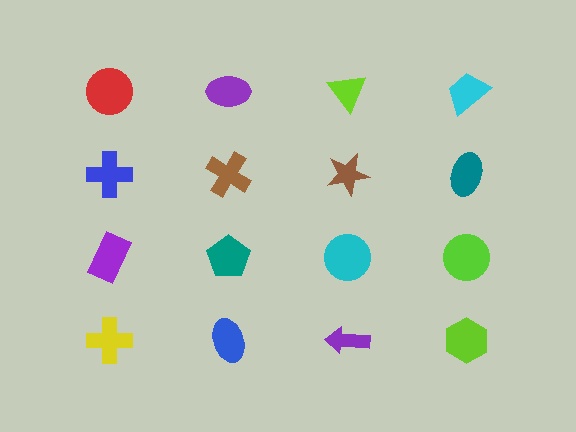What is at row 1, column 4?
A cyan trapezoid.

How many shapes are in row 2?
4 shapes.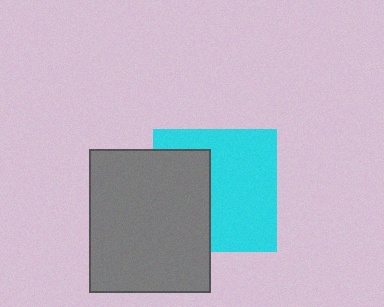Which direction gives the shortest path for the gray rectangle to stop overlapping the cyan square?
Moving left gives the shortest separation.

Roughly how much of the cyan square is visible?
About half of it is visible (roughly 61%).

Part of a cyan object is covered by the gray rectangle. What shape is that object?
It is a square.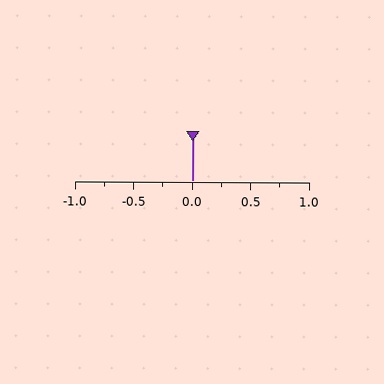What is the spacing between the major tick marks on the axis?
The major ticks are spaced 0.5 apart.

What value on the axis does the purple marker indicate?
The marker indicates approximately 0.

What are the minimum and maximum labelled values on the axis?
The axis runs from -1.0 to 1.0.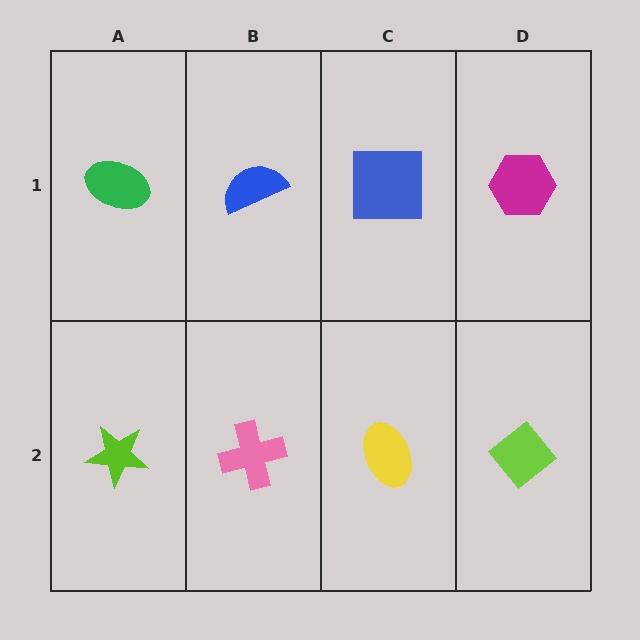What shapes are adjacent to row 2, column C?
A blue square (row 1, column C), a pink cross (row 2, column B), a lime diamond (row 2, column D).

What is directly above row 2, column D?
A magenta hexagon.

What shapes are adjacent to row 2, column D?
A magenta hexagon (row 1, column D), a yellow ellipse (row 2, column C).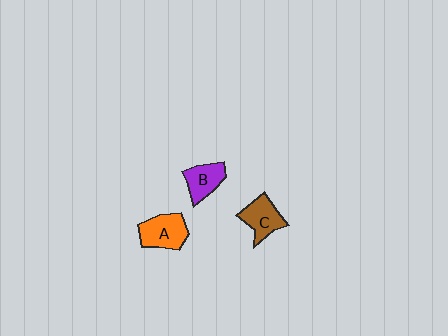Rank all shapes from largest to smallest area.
From largest to smallest: A (orange), C (brown), B (purple).